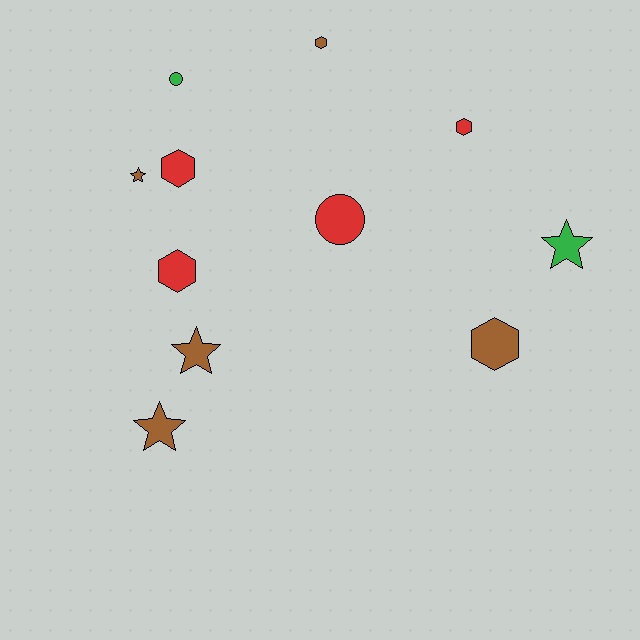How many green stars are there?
There is 1 green star.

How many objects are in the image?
There are 11 objects.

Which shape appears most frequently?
Hexagon, with 5 objects.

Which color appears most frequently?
Brown, with 5 objects.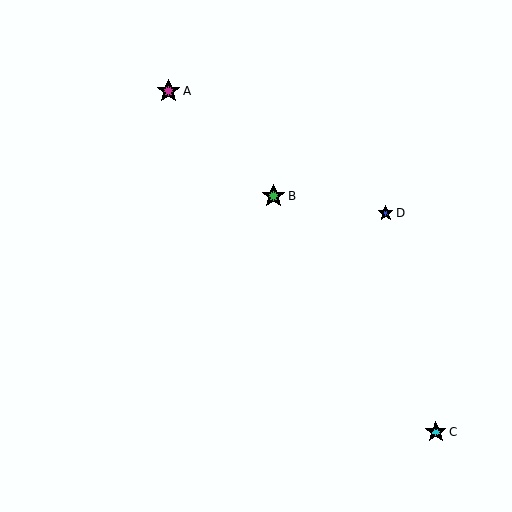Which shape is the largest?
The green star (labeled B) is the largest.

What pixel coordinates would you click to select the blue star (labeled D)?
Click at (386, 213) to select the blue star D.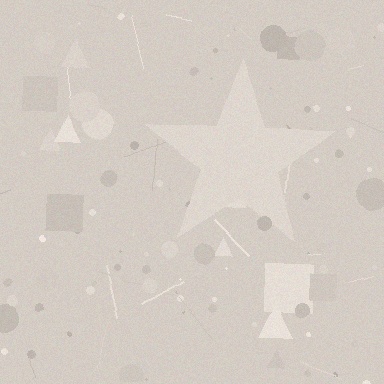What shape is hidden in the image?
A star is hidden in the image.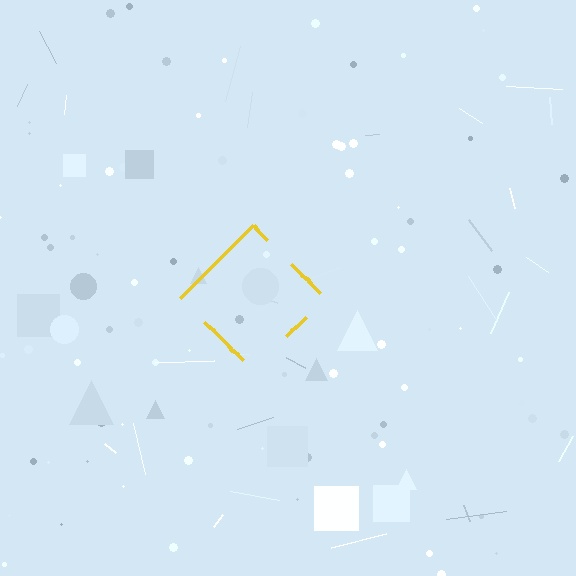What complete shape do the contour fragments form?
The contour fragments form a diamond.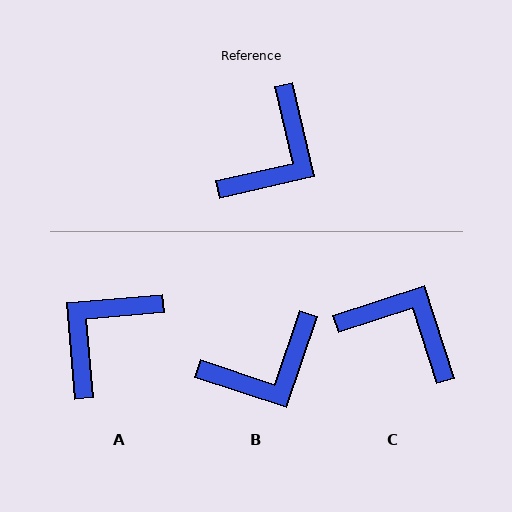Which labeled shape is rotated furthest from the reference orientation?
A, about 172 degrees away.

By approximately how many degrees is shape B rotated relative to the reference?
Approximately 32 degrees clockwise.